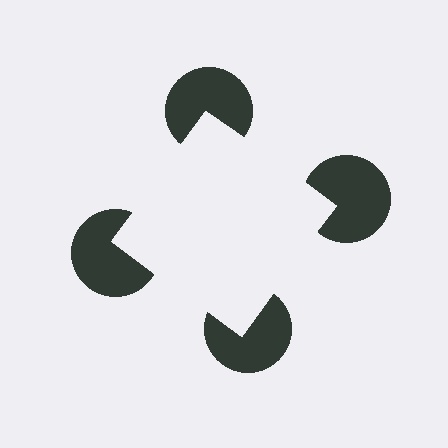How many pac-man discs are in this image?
There are 4 — one at each vertex of the illusory square.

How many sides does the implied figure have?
4 sides.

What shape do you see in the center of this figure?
An illusory square — its edges are inferred from the aligned wedge cuts in the pac-man discs, not physically drawn.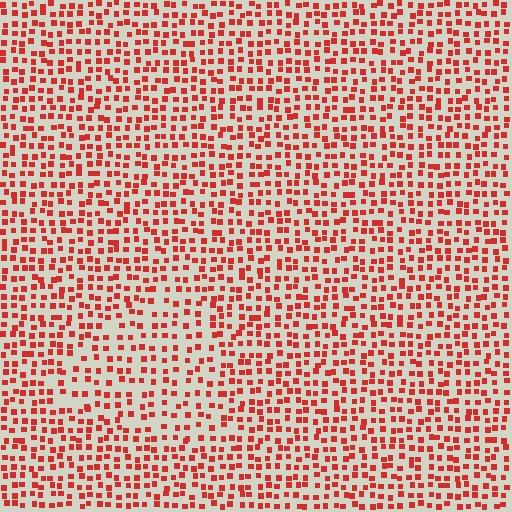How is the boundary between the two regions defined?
The boundary is defined by a change in element density (approximately 1.5x ratio). All elements are the same color, size, and shape.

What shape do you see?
I see a triangle.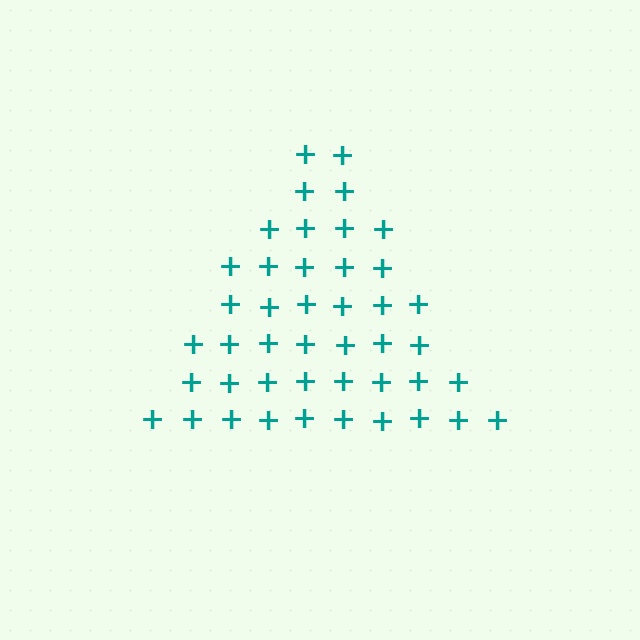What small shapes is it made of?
It is made of small plus signs.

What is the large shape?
The large shape is a triangle.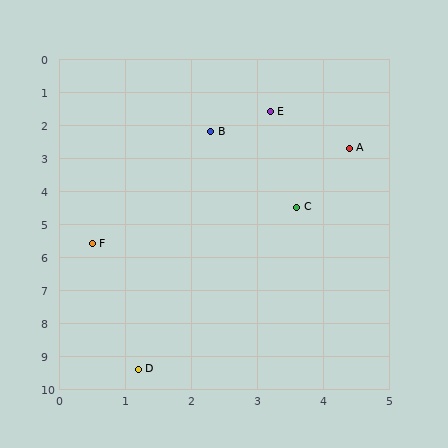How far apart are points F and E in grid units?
Points F and E are about 4.8 grid units apart.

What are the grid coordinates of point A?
Point A is at approximately (4.4, 2.7).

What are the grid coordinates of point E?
Point E is at approximately (3.2, 1.6).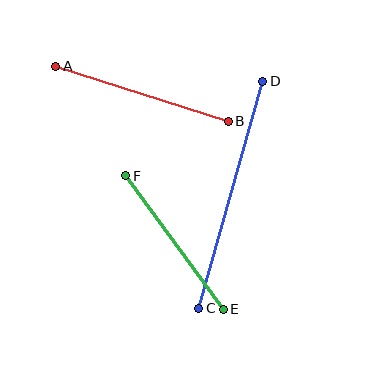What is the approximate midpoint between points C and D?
The midpoint is at approximately (231, 195) pixels.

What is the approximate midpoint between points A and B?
The midpoint is at approximately (142, 94) pixels.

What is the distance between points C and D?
The distance is approximately 236 pixels.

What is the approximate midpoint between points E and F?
The midpoint is at approximately (174, 243) pixels.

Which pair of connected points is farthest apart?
Points C and D are farthest apart.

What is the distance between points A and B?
The distance is approximately 181 pixels.